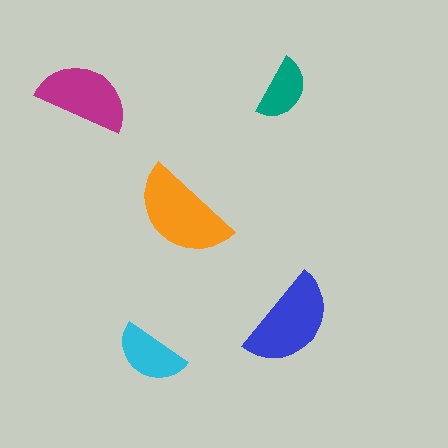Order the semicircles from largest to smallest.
the orange one, the blue one, the magenta one, the cyan one, the teal one.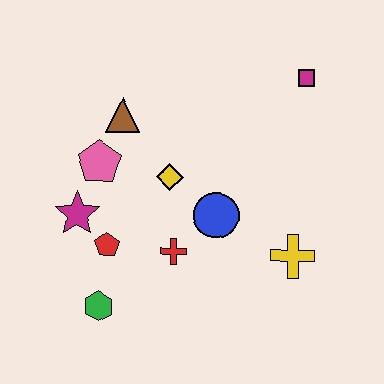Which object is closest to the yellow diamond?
The blue circle is closest to the yellow diamond.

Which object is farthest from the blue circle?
The magenta square is farthest from the blue circle.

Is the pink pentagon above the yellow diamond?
Yes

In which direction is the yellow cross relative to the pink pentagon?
The yellow cross is to the right of the pink pentagon.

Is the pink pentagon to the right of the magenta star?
Yes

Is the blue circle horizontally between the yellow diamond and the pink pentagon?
No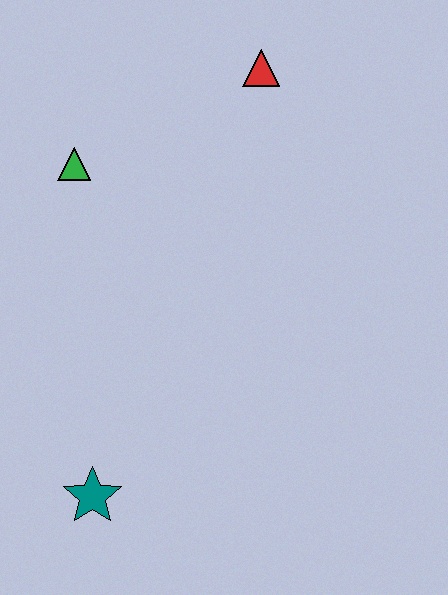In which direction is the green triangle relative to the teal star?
The green triangle is above the teal star.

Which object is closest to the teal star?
The green triangle is closest to the teal star.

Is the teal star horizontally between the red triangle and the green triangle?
Yes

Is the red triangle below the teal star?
No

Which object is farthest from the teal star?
The red triangle is farthest from the teal star.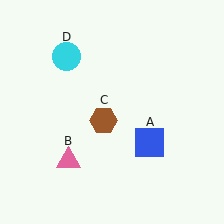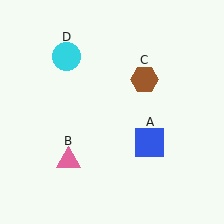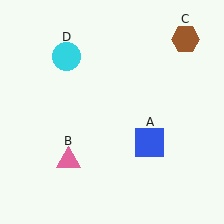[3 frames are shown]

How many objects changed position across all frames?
1 object changed position: brown hexagon (object C).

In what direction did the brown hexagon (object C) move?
The brown hexagon (object C) moved up and to the right.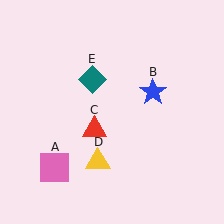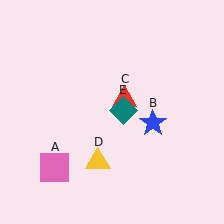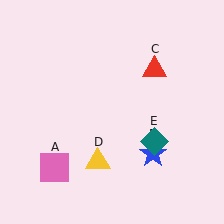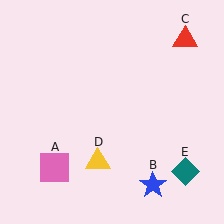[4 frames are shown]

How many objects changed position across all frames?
3 objects changed position: blue star (object B), red triangle (object C), teal diamond (object E).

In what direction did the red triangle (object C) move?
The red triangle (object C) moved up and to the right.